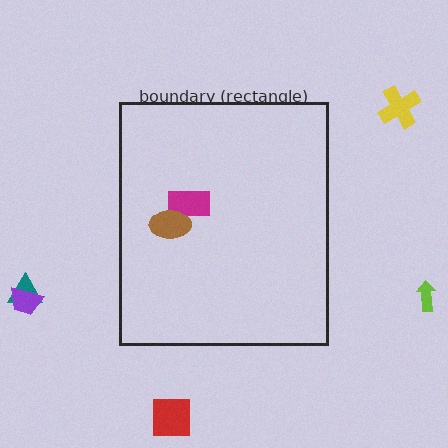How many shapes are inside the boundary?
2 inside, 5 outside.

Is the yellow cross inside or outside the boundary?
Outside.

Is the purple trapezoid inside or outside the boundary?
Outside.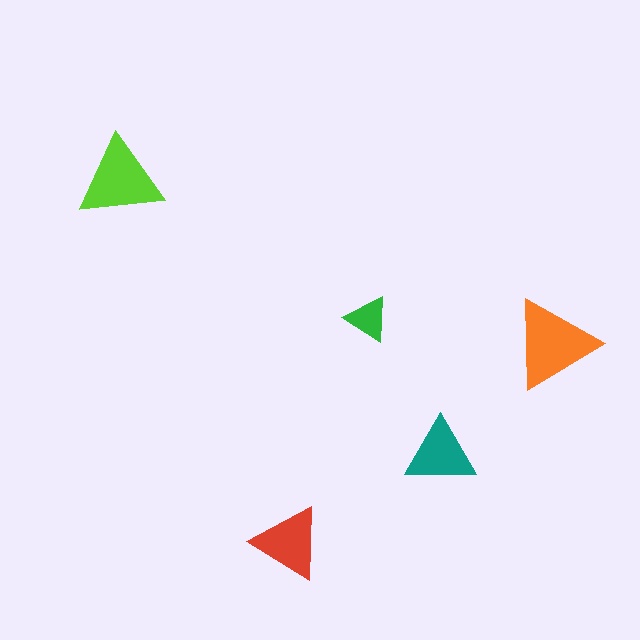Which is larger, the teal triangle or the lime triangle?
The lime one.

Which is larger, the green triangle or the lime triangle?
The lime one.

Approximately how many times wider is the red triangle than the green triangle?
About 1.5 times wider.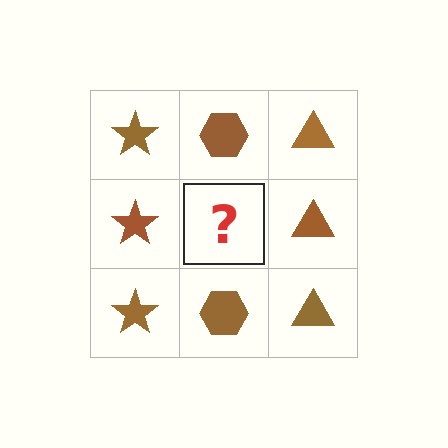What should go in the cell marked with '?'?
The missing cell should contain a brown hexagon.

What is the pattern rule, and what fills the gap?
The rule is that each column has a consistent shape. The gap should be filled with a brown hexagon.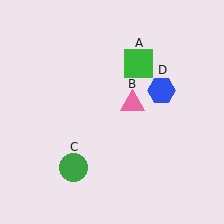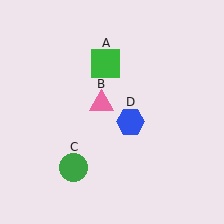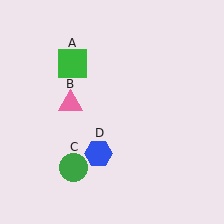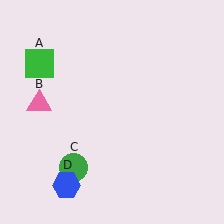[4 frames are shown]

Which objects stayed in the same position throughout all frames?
Green circle (object C) remained stationary.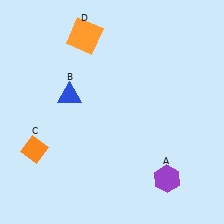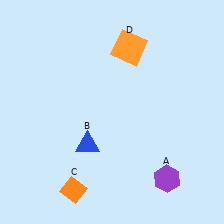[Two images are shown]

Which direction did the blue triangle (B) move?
The blue triangle (B) moved down.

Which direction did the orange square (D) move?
The orange square (D) moved right.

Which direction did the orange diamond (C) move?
The orange diamond (C) moved down.